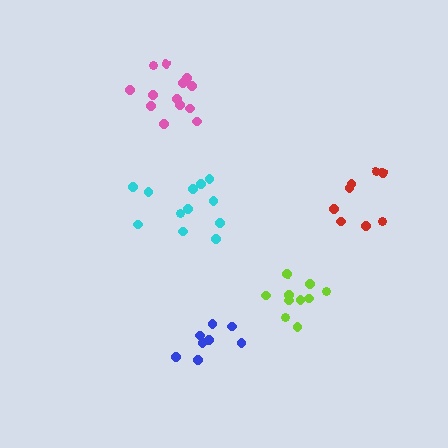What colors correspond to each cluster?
The clusters are colored: pink, blue, cyan, red, lime.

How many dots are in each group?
Group 1: 13 dots, Group 2: 8 dots, Group 3: 12 dots, Group 4: 8 dots, Group 5: 10 dots (51 total).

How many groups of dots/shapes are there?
There are 5 groups.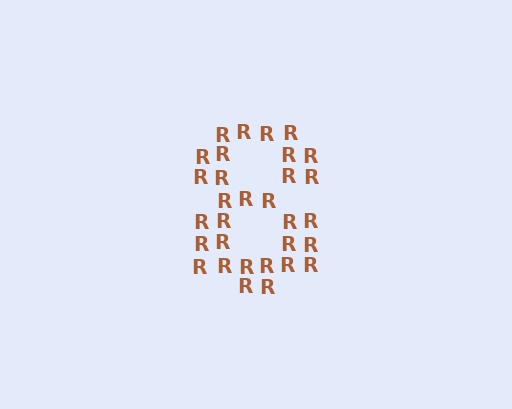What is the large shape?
The large shape is the digit 8.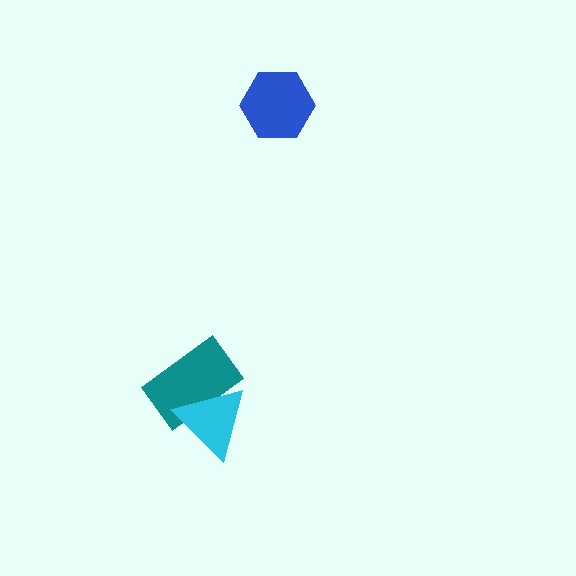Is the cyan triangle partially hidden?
No, no other shape covers it.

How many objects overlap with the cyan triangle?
1 object overlaps with the cyan triangle.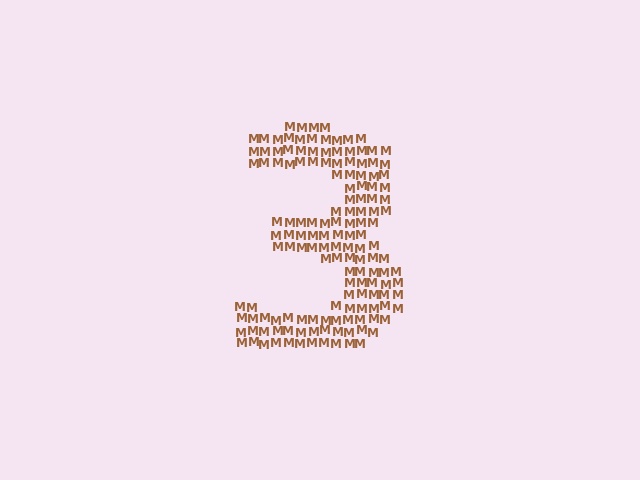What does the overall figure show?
The overall figure shows the digit 3.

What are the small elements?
The small elements are letter M's.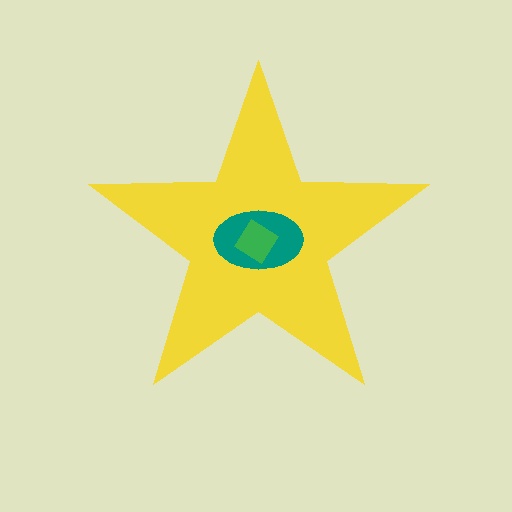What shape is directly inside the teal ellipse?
The green diamond.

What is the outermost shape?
The yellow star.